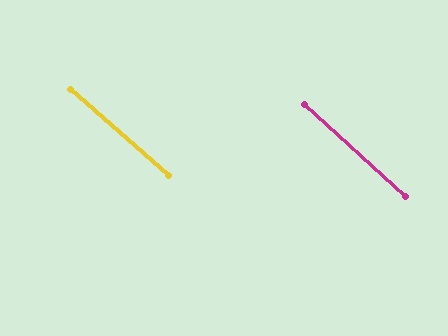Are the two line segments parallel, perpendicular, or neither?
Parallel — their directions differ by only 1.1°.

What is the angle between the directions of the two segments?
Approximately 1 degree.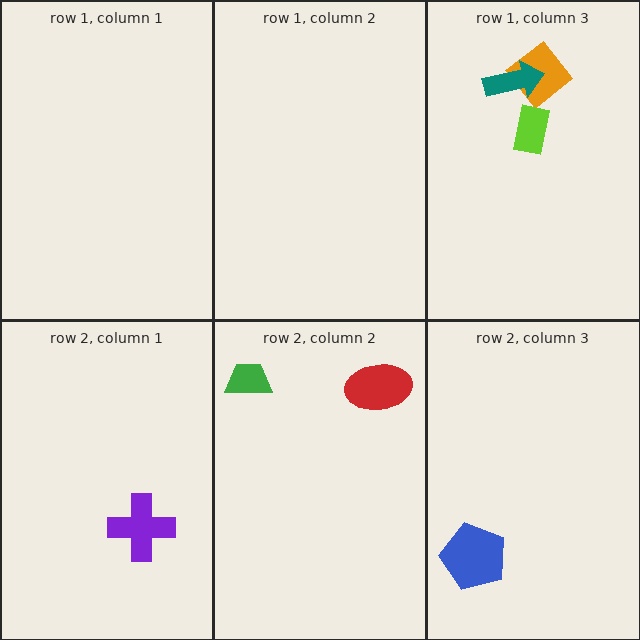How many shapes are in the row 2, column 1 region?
1.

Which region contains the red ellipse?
The row 2, column 2 region.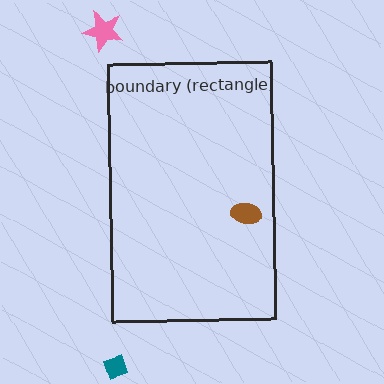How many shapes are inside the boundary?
1 inside, 2 outside.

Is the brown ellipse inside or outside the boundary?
Inside.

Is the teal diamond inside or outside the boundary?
Outside.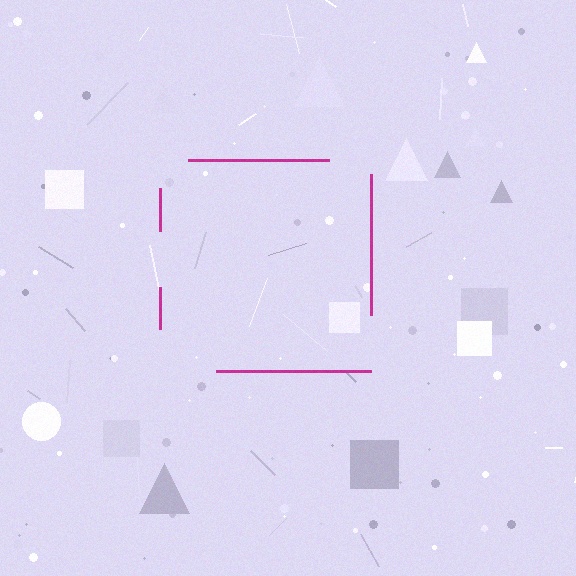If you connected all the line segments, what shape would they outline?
They would outline a square.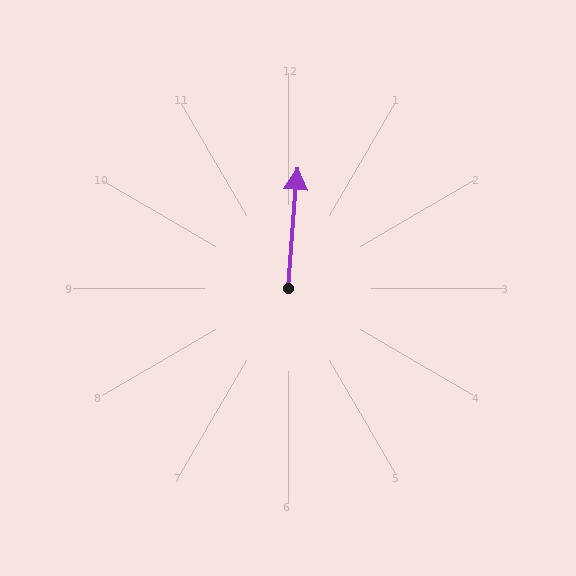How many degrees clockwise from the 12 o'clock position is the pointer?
Approximately 5 degrees.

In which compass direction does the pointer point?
North.